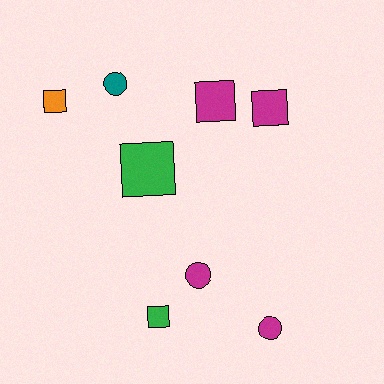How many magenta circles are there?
There are 2 magenta circles.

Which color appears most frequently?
Magenta, with 4 objects.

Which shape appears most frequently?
Square, with 5 objects.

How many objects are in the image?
There are 8 objects.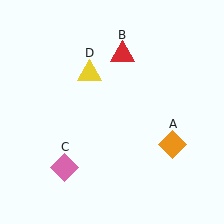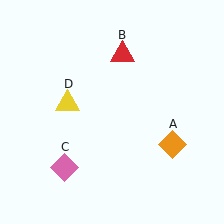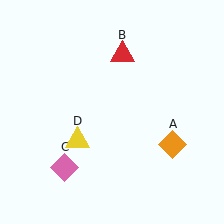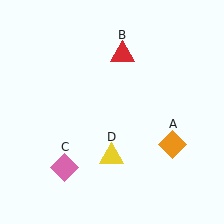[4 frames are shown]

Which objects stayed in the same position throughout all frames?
Orange diamond (object A) and red triangle (object B) and pink diamond (object C) remained stationary.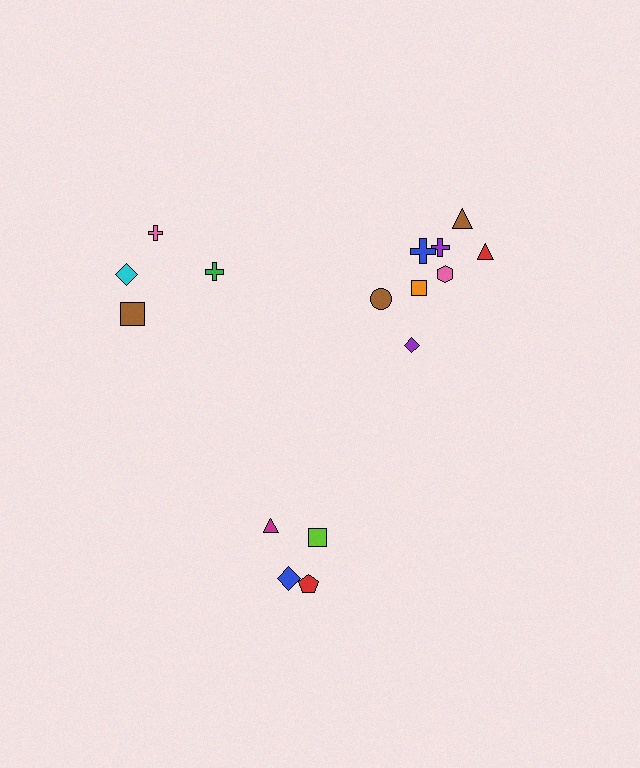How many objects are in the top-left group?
There are 4 objects.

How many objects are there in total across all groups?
There are 16 objects.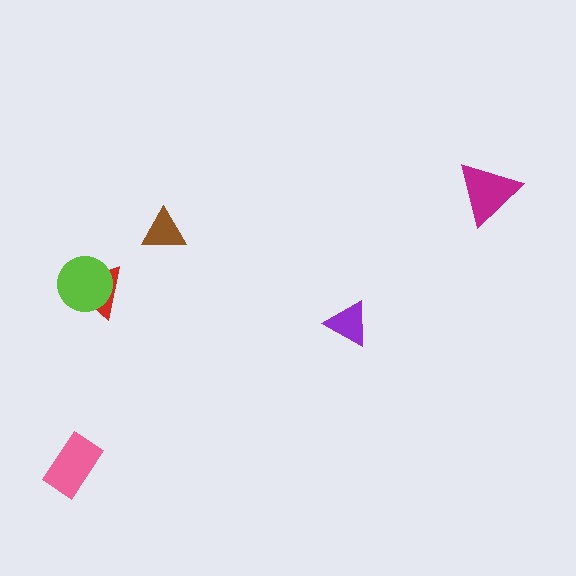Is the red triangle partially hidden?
Yes, it is partially covered by another shape.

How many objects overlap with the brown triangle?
0 objects overlap with the brown triangle.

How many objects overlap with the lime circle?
1 object overlaps with the lime circle.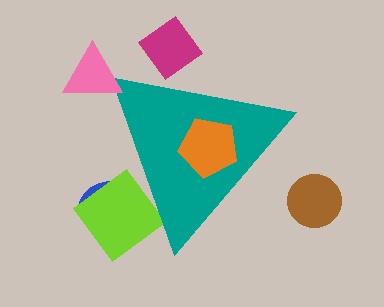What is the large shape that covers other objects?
A teal triangle.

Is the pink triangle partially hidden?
No, the pink triangle is fully visible.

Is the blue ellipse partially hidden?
Yes, the blue ellipse is partially hidden behind the teal triangle.